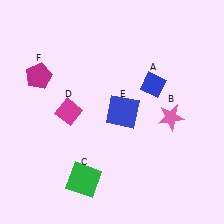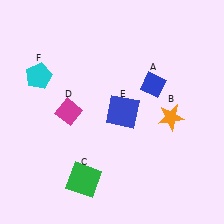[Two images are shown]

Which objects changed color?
B changed from pink to orange. F changed from magenta to cyan.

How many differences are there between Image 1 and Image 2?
There are 2 differences between the two images.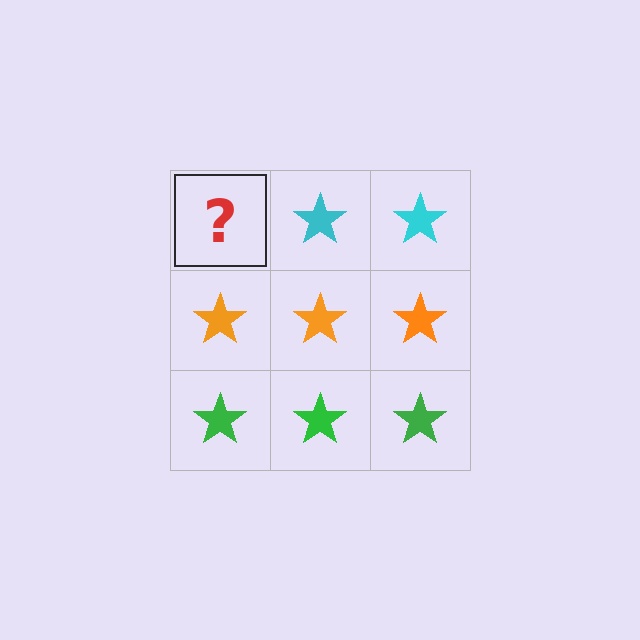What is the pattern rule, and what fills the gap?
The rule is that each row has a consistent color. The gap should be filled with a cyan star.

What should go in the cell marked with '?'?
The missing cell should contain a cyan star.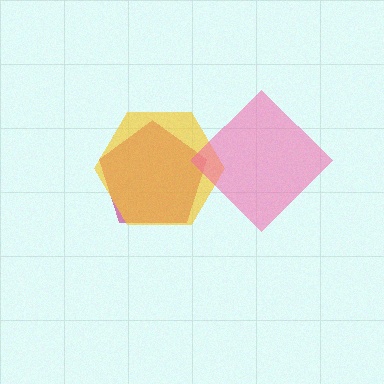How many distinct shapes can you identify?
There are 3 distinct shapes: a magenta pentagon, a yellow hexagon, a pink diamond.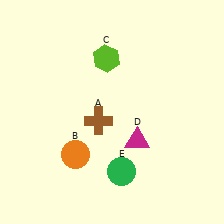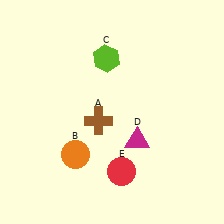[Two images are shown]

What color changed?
The circle (E) changed from green in Image 1 to red in Image 2.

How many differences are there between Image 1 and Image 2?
There is 1 difference between the two images.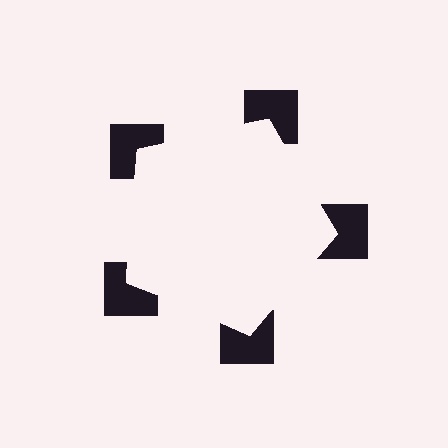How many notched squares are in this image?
There are 5 — one at each vertex of the illusory pentagon.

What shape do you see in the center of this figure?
An illusory pentagon — its edges are inferred from the aligned wedge cuts in the notched squares, not physically drawn.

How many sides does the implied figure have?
5 sides.